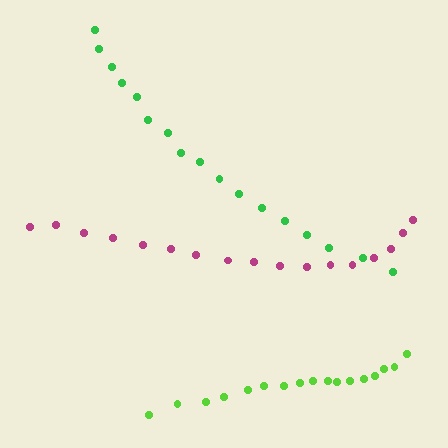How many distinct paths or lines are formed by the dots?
There are 3 distinct paths.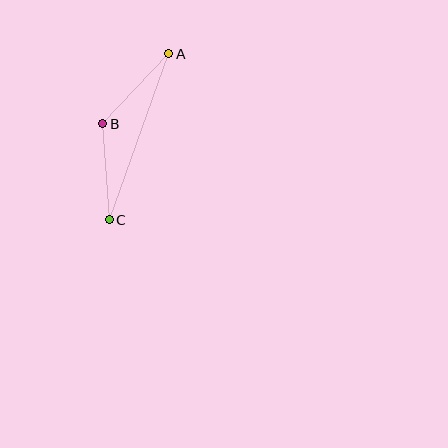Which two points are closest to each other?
Points A and B are closest to each other.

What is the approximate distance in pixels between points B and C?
The distance between B and C is approximately 96 pixels.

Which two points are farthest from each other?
Points A and C are farthest from each other.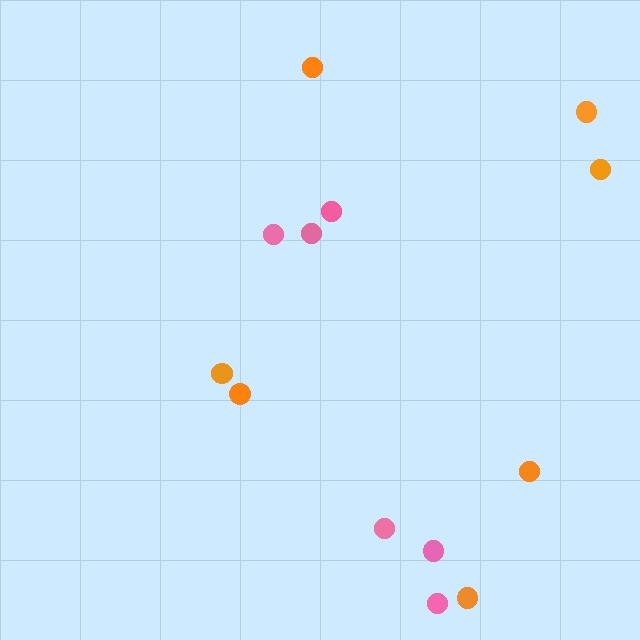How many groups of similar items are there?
There are 2 groups: one group of pink circles (6) and one group of orange circles (7).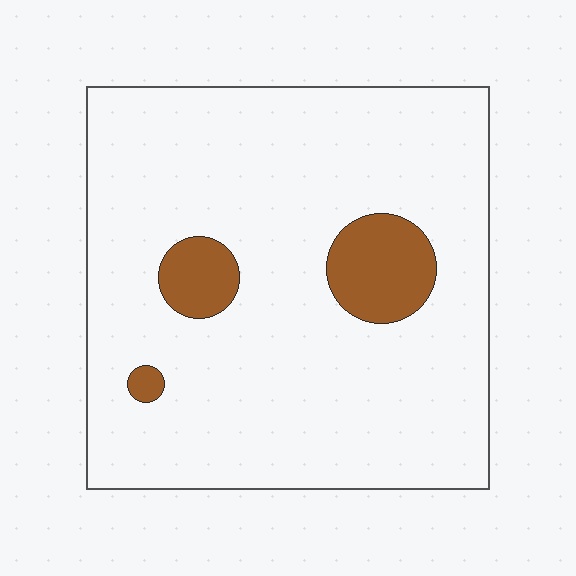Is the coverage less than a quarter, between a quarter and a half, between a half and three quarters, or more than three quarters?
Less than a quarter.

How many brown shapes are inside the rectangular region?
3.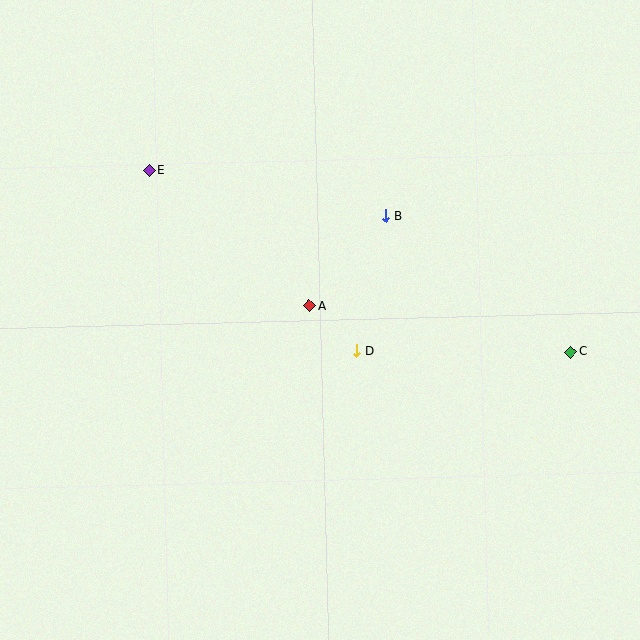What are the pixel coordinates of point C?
Point C is at (571, 352).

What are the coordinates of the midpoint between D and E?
The midpoint between D and E is at (253, 261).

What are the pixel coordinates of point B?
Point B is at (386, 216).